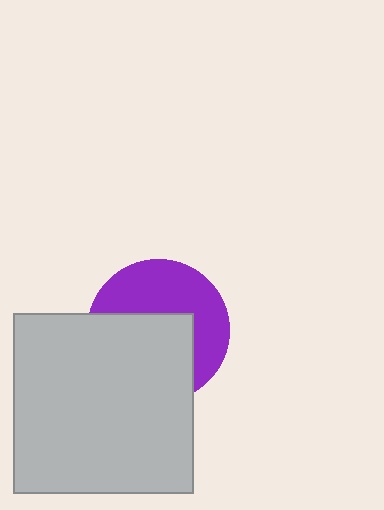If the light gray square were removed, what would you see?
You would see the complete purple circle.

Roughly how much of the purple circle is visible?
About half of it is visible (roughly 49%).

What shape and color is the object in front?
The object in front is a light gray square.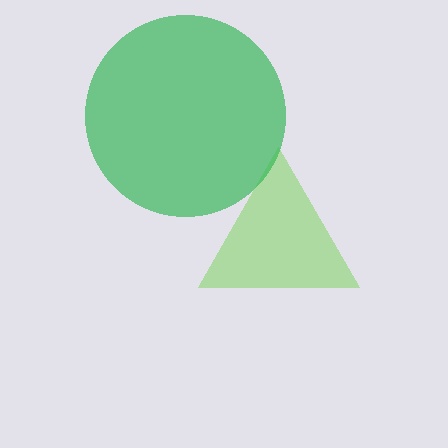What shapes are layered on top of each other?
The layered shapes are: a lime triangle, a green circle.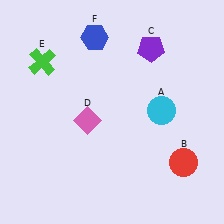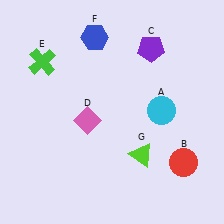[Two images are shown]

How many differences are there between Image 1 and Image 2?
There is 1 difference between the two images.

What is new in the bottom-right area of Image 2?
A lime triangle (G) was added in the bottom-right area of Image 2.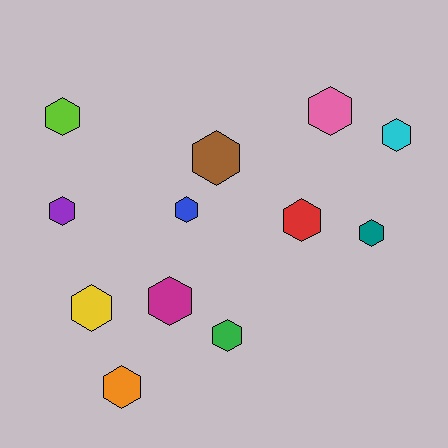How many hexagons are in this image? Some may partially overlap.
There are 12 hexagons.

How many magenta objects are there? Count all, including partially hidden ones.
There is 1 magenta object.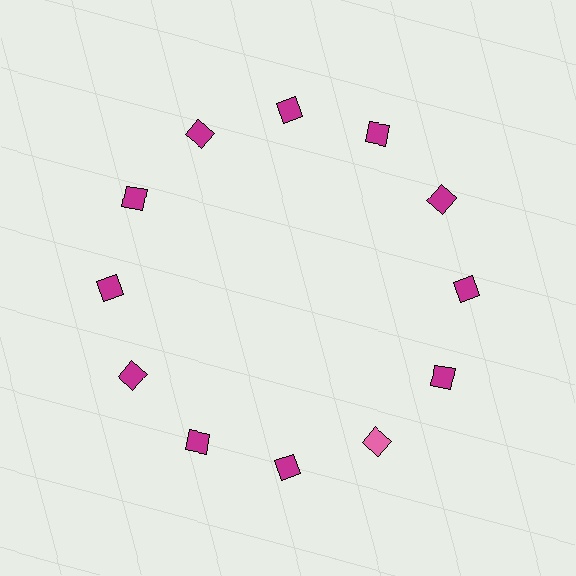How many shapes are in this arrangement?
There are 12 shapes arranged in a ring pattern.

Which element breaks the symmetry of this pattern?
The pink square at roughly the 5 o'clock position breaks the symmetry. All other shapes are magenta squares.